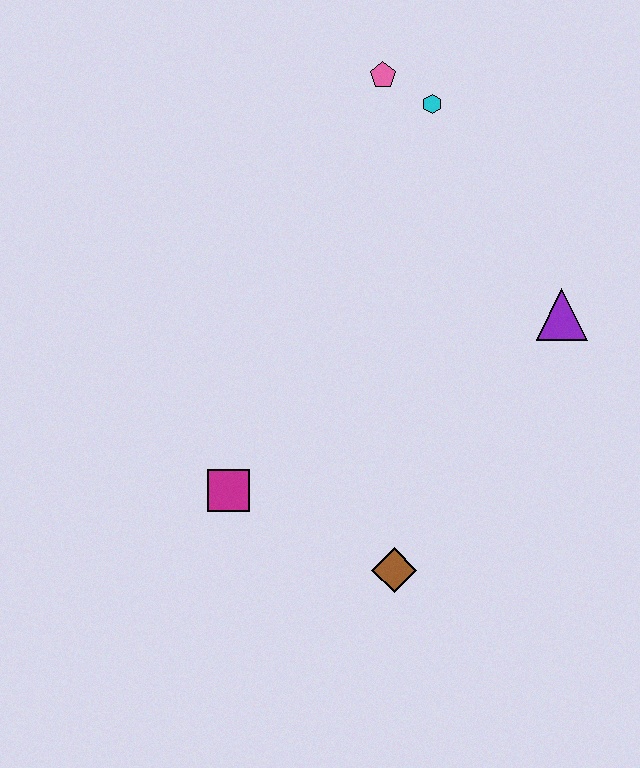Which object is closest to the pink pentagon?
The cyan hexagon is closest to the pink pentagon.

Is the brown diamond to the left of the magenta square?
No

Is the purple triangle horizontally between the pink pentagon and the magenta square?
No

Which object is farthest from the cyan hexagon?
The brown diamond is farthest from the cyan hexagon.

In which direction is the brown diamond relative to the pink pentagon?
The brown diamond is below the pink pentagon.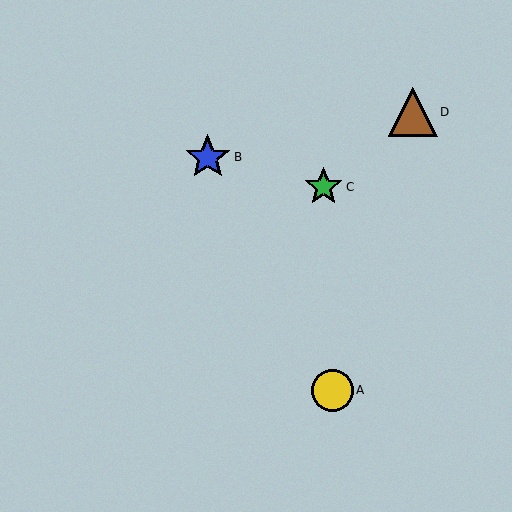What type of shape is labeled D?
Shape D is a brown triangle.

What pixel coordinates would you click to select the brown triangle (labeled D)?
Click at (413, 112) to select the brown triangle D.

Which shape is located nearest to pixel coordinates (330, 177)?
The green star (labeled C) at (324, 187) is nearest to that location.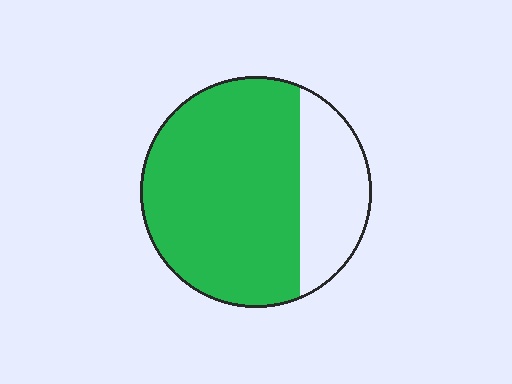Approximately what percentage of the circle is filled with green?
Approximately 75%.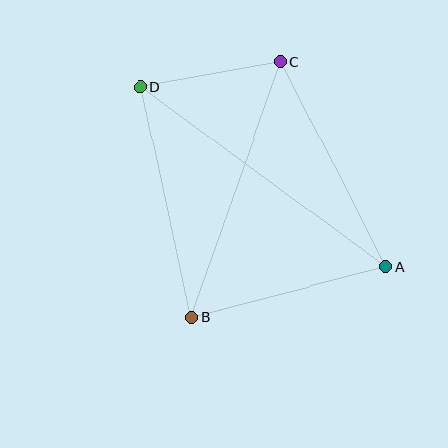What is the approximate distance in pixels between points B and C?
The distance between B and C is approximately 271 pixels.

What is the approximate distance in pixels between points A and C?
The distance between A and C is approximately 231 pixels.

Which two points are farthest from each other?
Points A and D are farthest from each other.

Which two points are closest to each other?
Points C and D are closest to each other.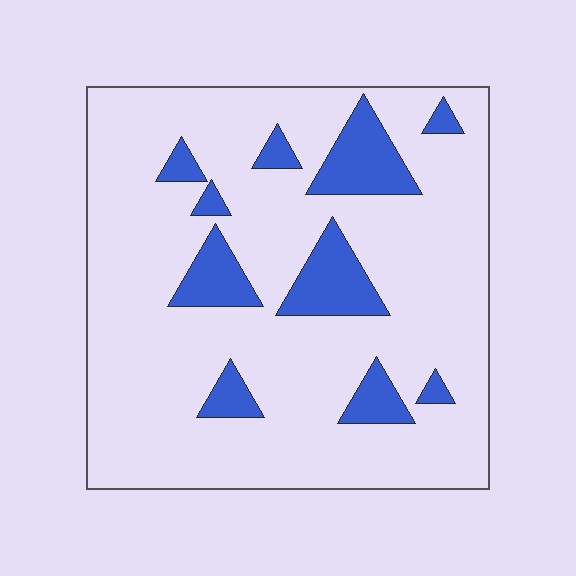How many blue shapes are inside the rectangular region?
10.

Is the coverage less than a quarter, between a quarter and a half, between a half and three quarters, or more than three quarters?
Less than a quarter.